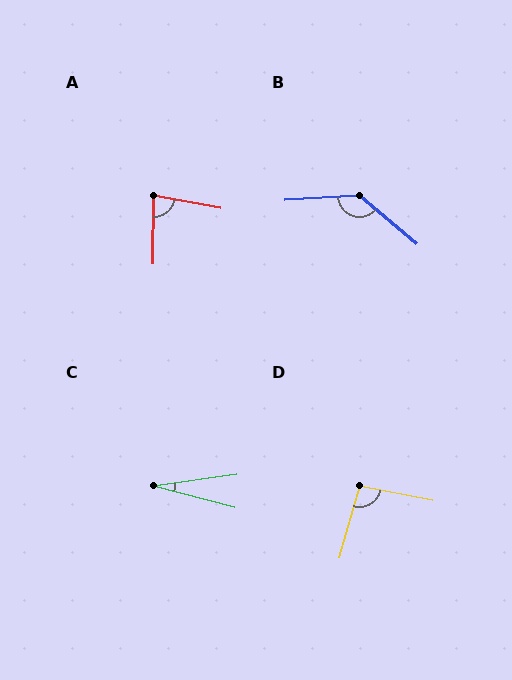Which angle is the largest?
B, at approximately 136 degrees.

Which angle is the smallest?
C, at approximately 23 degrees.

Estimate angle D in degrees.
Approximately 94 degrees.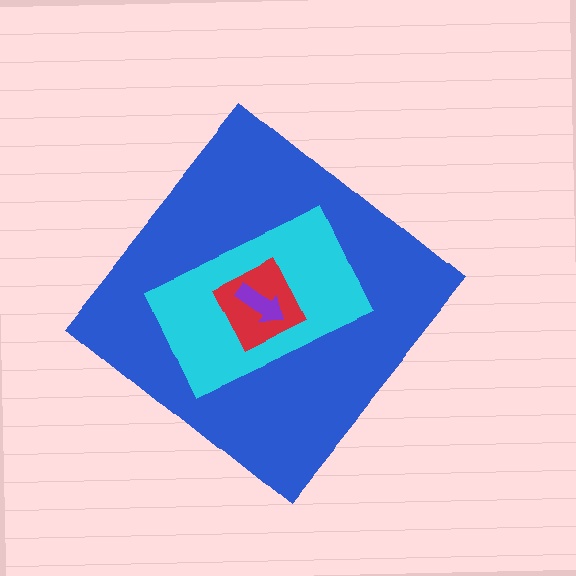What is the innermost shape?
The purple arrow.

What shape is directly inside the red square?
The purple arrow.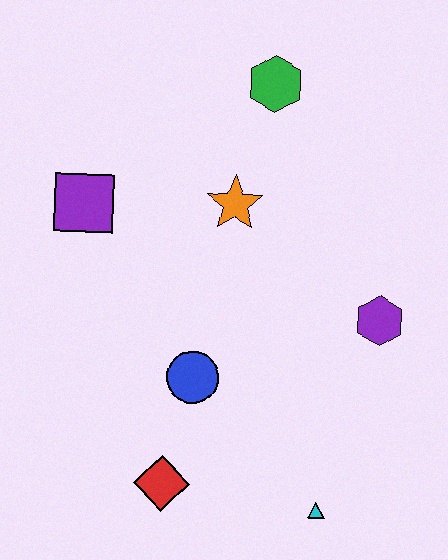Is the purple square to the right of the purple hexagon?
No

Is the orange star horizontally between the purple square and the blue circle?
No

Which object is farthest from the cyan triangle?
The green hexagon is farthest from the cyan triangle.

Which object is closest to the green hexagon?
The orange star is closest to the green hexagon.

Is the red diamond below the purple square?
Yes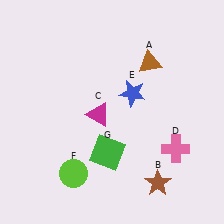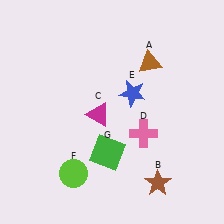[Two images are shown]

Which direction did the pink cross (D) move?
The pink cross (D) moved left.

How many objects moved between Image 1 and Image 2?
1 object moved between the two images.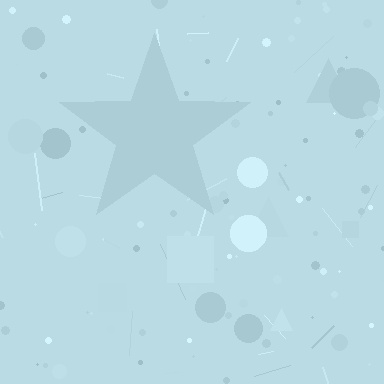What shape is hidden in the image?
A star is hidden in the image.